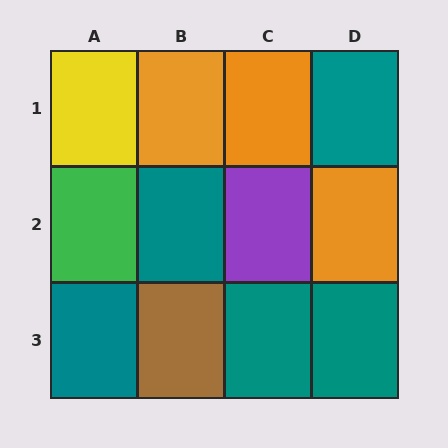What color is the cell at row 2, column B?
Teal.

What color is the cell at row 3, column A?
Teal.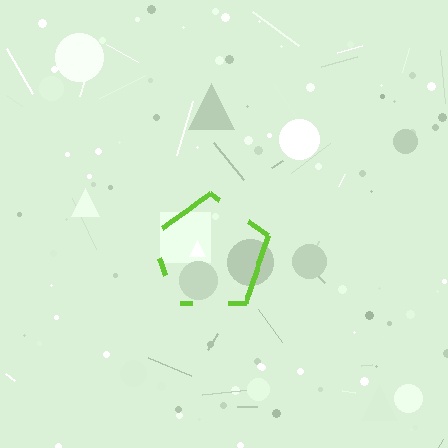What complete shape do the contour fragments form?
The contour fragments form a pentagon.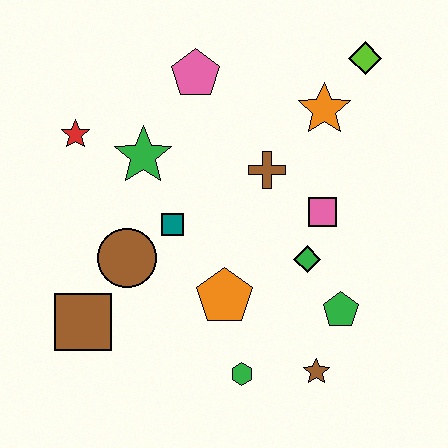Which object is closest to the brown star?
The green pentagon is closest to the brown star.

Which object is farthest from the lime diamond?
The brown square is farthest from the lime diamond.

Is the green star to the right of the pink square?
No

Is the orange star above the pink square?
Yes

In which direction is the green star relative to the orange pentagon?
The green star is above the orange pentagon.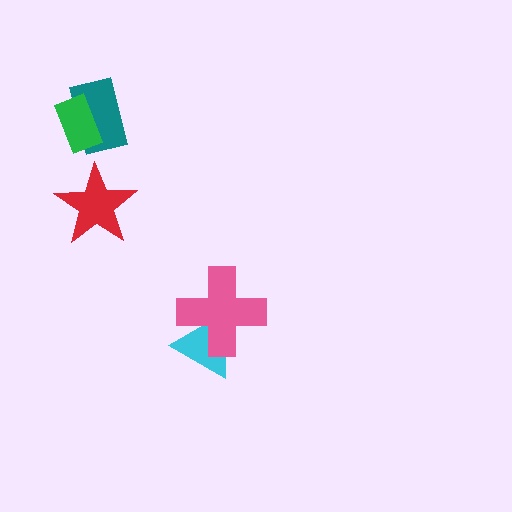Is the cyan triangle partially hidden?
Yes, it is partially covered by another shape.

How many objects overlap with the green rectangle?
1 object overlaps with the green rectangle.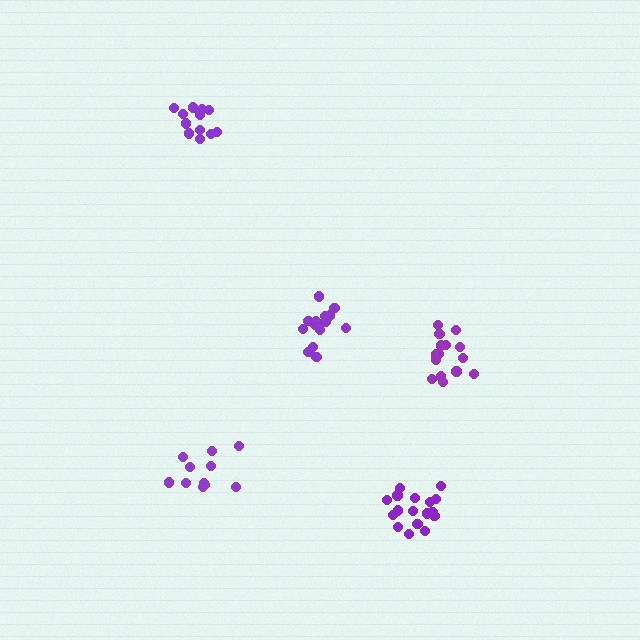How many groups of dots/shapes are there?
There are 5 groups.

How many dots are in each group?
Group 1: 11 dots, Group 2: 16 dots, Group 3: 15 dots, Group 4: 17 dots, Group 5: 14 dots (73 total).